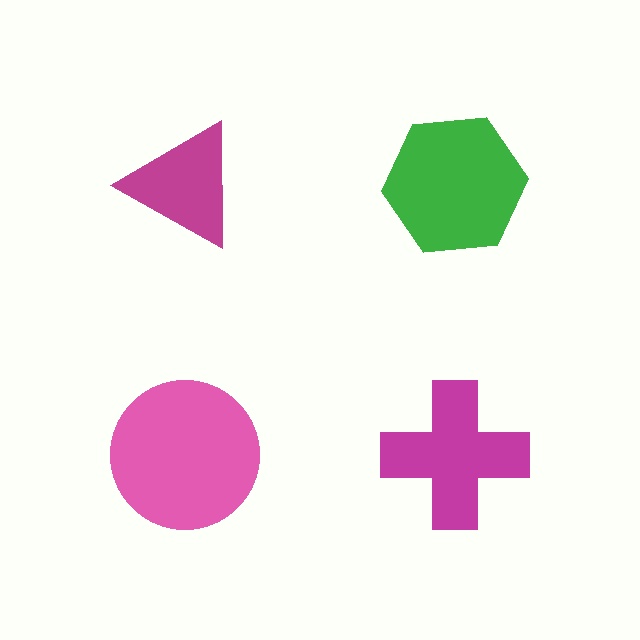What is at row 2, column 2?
A magenta cross.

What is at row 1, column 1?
A magenta triangle.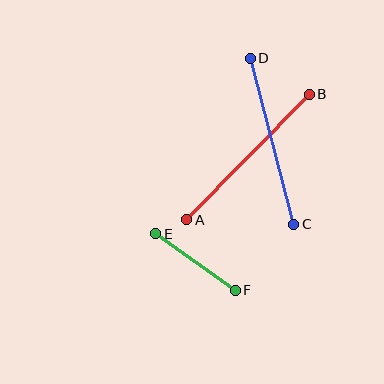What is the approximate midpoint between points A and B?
The midpoint is at approximately (248, 157) pixels.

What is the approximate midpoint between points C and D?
The midpoint is at approximately (272, 141) pixels.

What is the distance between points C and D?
The distance is approximately 171 pixels.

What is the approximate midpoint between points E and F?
The midpoint is at approximately (196, 262) pixels.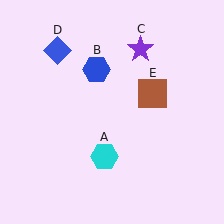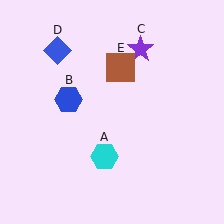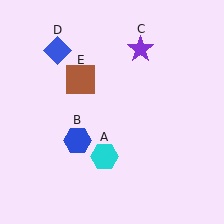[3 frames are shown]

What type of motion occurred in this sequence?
The blue hexagon (object B), brown square (object E) rotated counterclockwise around the center of the scene.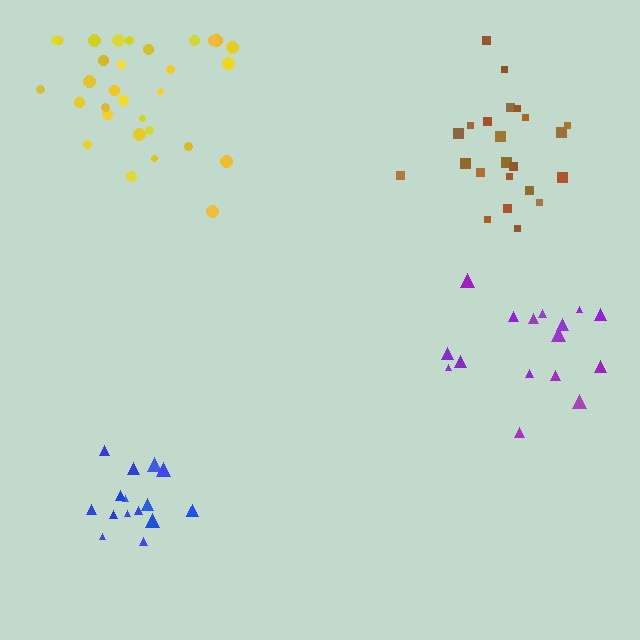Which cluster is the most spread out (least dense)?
Purple.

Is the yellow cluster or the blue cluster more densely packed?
Blue.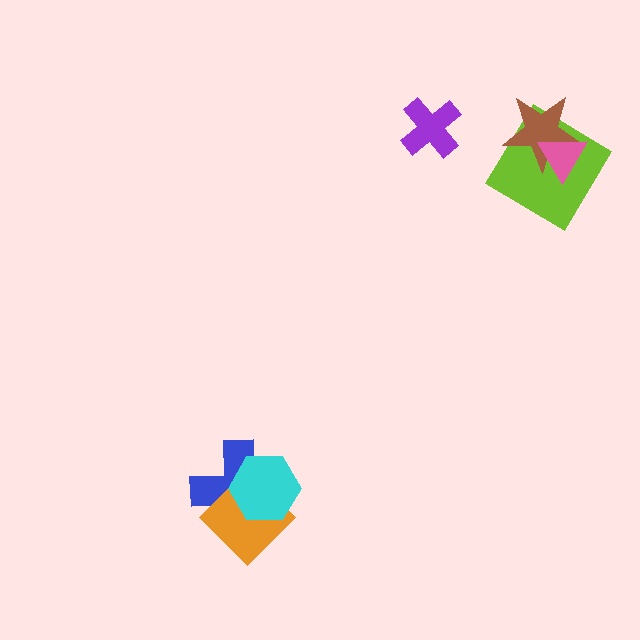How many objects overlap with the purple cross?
0 objects overlap with the purple cross.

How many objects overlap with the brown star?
2 objects overlap with the brown star.